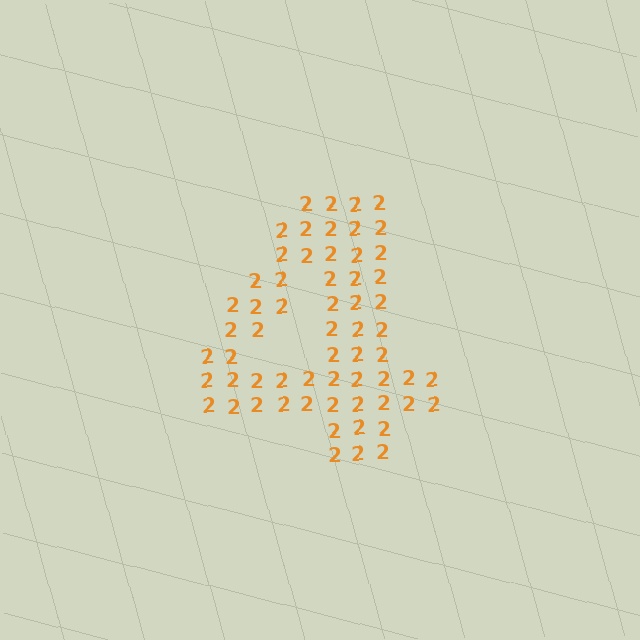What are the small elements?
The small elements are digit 2's.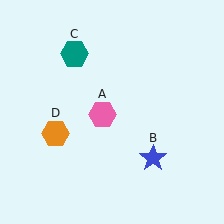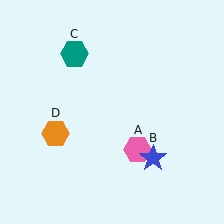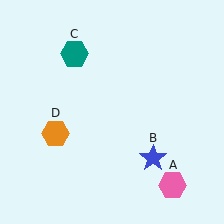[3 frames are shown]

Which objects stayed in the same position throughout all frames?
Blue star (object B) and teal hexagon (object C) and orange hexagon (object D) remained stationary.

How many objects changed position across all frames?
1 object changed position: pink hexagon (object A).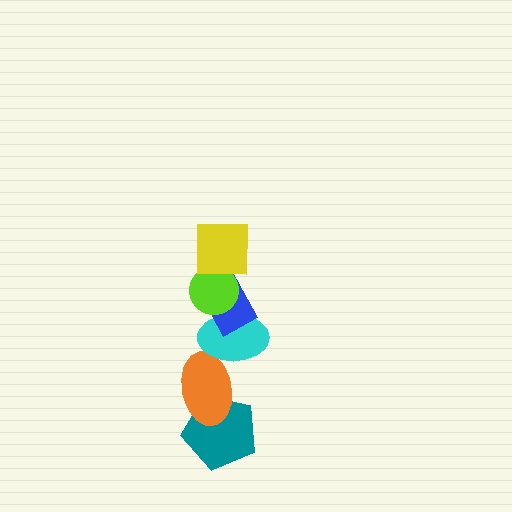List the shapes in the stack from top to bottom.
From top to bottom: the yellow square, the lime circle, the blue rectangle, the cyan ellipse, the orange ellipse, the teal pentagon.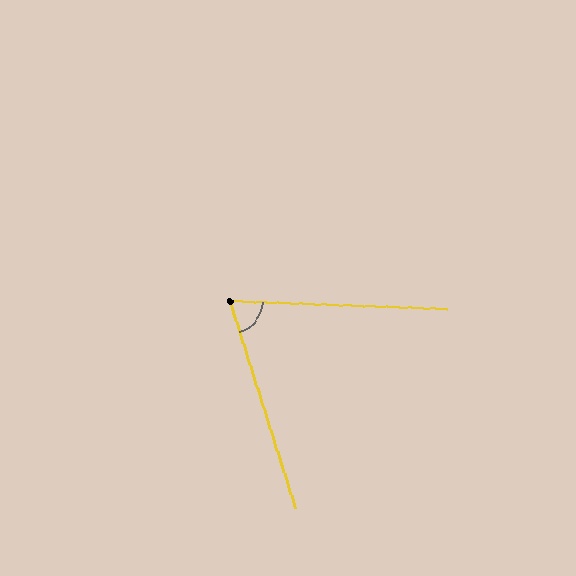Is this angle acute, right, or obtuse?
It is acute.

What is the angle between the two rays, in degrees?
Approximately 70 degrees.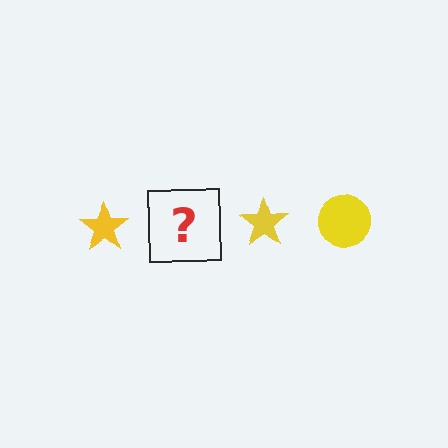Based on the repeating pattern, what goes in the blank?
The blank should be a yellow circle.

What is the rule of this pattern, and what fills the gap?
The rule is that the pattern cycles through star, circle shapes in yellow. The gap should be filled with a yellow circle.